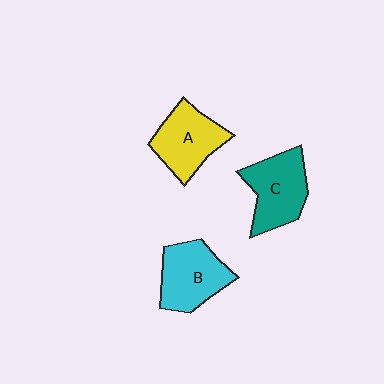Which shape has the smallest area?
Shape A (yellow).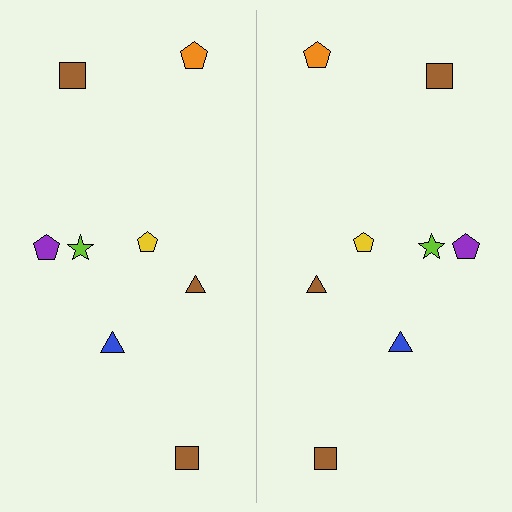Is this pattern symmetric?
Yes, this pattern has bilateral (reflection) symmetry.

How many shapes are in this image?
There are 16 shapes in this image.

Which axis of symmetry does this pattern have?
The pattern has a vertical axis of symmetry running through the center of the image.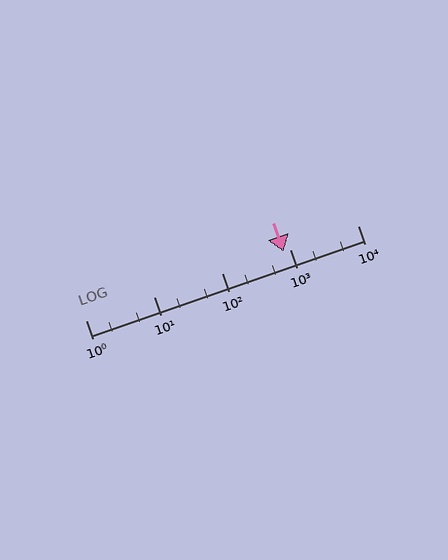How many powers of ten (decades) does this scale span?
The scale spans 4 decades, from 1 to 10000.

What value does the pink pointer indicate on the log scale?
The pointer indicates approximately 810.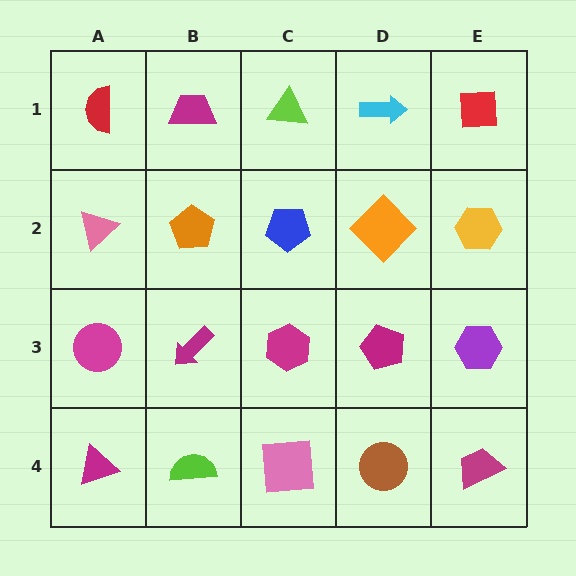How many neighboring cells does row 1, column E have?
2.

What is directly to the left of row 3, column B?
A magenta circle.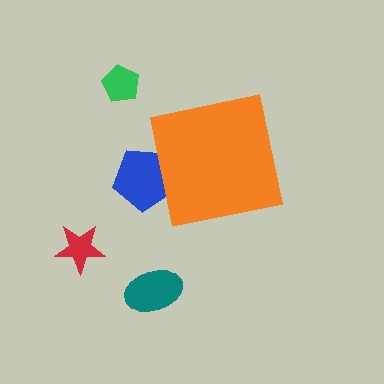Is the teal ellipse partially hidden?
No, the teal ellipse is fully visible.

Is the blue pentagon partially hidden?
Yes, the blue pentagon is partially hidden behind the orange square.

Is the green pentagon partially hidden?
No, the green pentagon is fully visible.